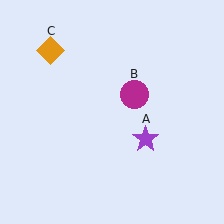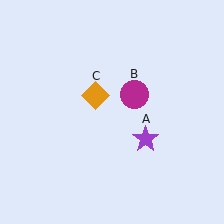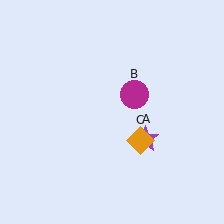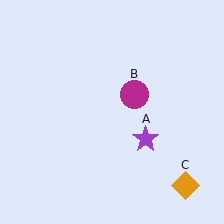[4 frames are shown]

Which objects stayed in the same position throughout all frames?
Purple star (object A) and magenta circle (object B) remained stationary.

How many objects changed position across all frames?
1 object changed position: orange diamond (object C).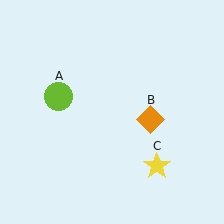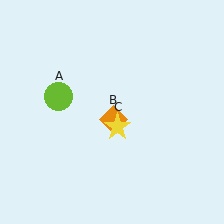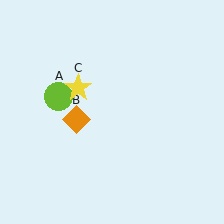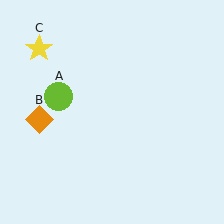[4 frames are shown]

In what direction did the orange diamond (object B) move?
The orange diamond (object B) moved left.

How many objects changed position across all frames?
2 objects changed position: orange diamond (object B), yellow star (object C).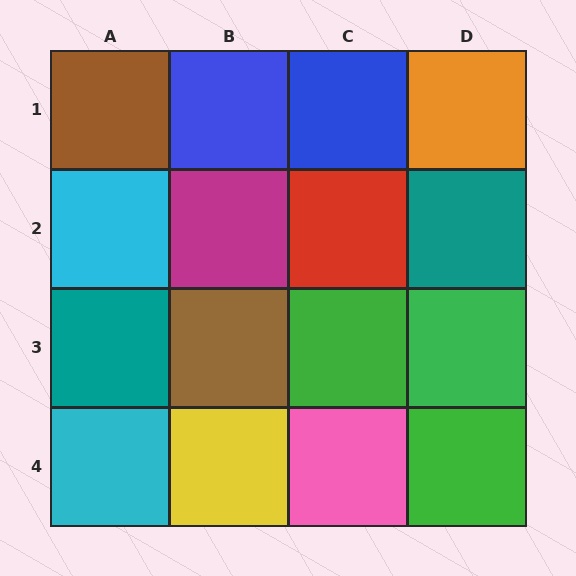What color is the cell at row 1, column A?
Brown.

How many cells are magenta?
1 cell is magenta.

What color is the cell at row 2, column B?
Magenta.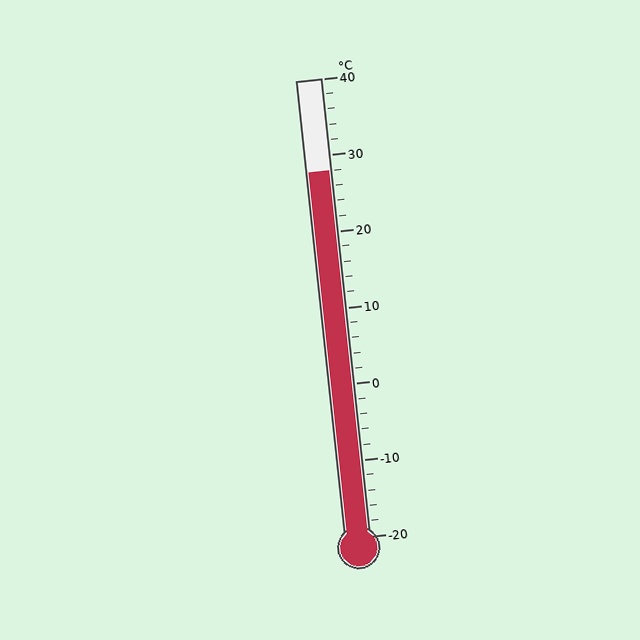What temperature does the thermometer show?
The thermometer shows approximately 28°C.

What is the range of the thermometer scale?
The thermometer scale ranges from -20°C to 40°C.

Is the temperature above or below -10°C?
The temperature is above -10°C.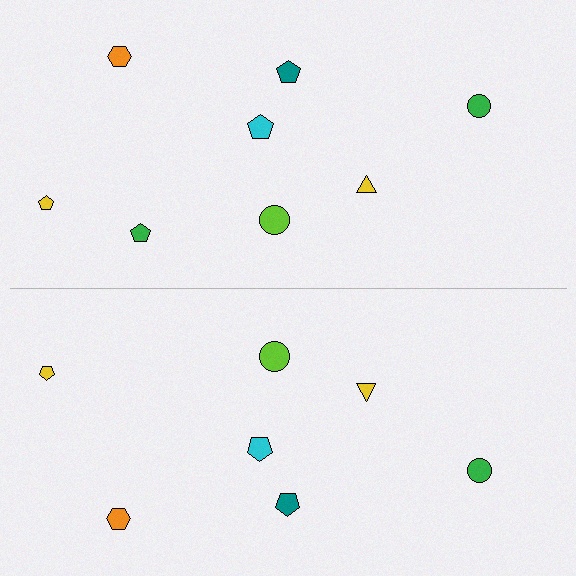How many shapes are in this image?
There are 15 shapes in this image.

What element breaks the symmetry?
A green pentagon is missing from the bottom side.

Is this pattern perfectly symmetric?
No, the pattern is not perfectly symmetric. A green pentagon is missing from the bottom side.